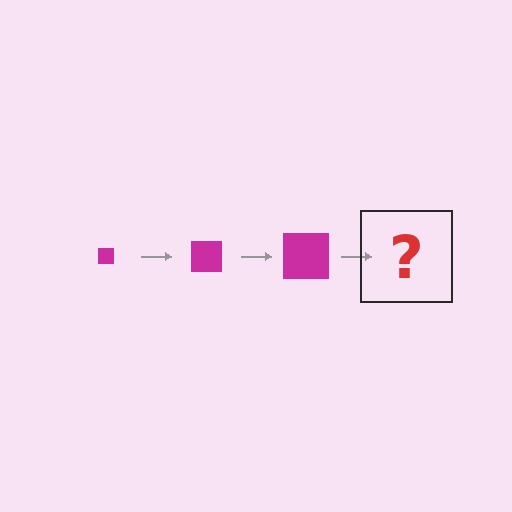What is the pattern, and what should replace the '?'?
The pattern is that the square gets progressively larger each step. The '?' should be a magenta square, larger than the previous one.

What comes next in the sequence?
The next element should be a magenta square, larger than the previous one.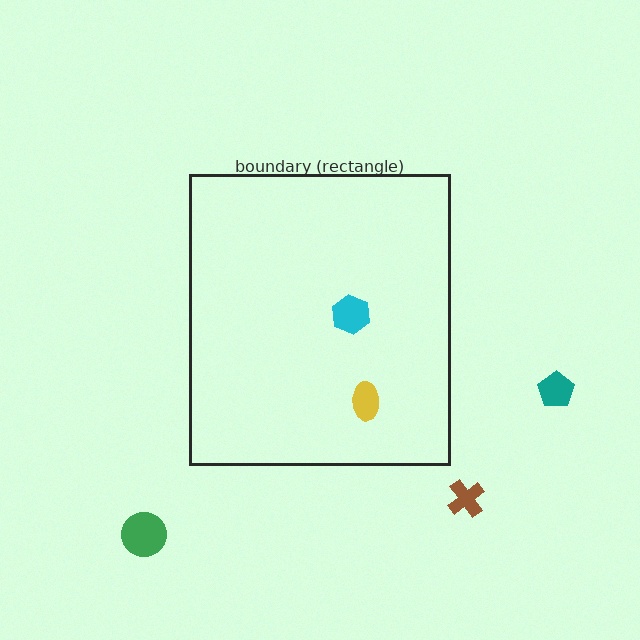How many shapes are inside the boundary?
2 inside, 3 outside.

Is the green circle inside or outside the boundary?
Outside.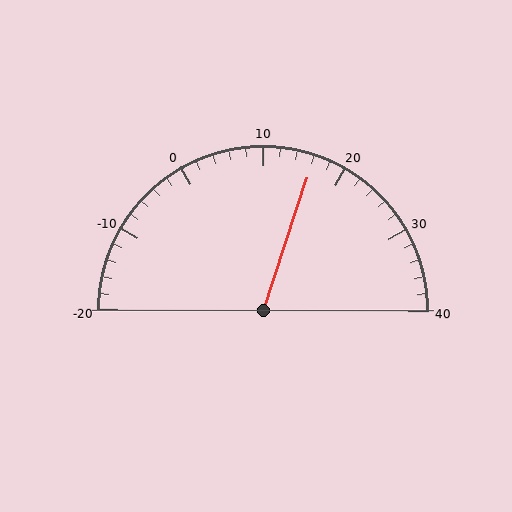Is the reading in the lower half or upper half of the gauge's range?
The reading is in the upper half of the range (-20 to 40).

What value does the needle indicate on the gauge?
The needle indicates approximately 16.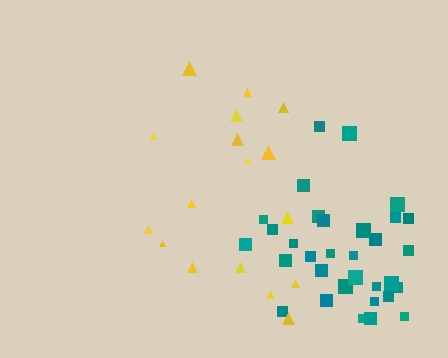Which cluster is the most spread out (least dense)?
Yellow.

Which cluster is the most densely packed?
Teal.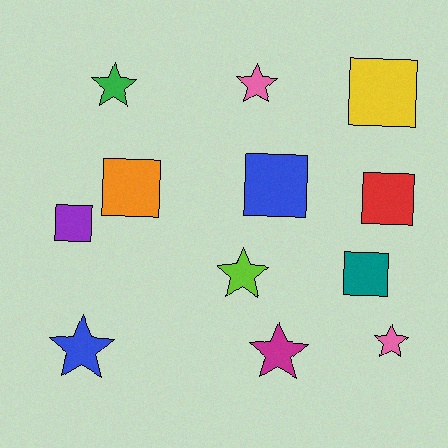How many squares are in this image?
There are 6 squares.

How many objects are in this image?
There are 12 objects.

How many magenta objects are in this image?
There is 1 magenta object.